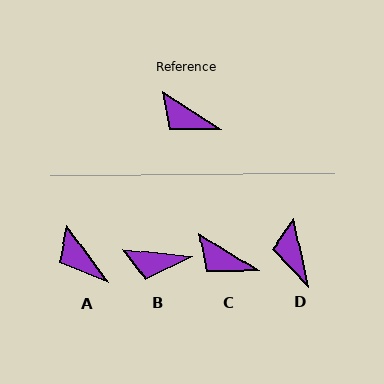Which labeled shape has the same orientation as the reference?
C.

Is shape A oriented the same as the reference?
No, it is off by about 22 degrees.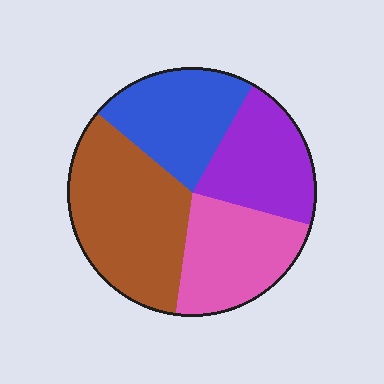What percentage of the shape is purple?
Purple takes up about one fifth (1/5) of the shape.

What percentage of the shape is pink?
Pink takes up about one quarter (1/4) of the shape.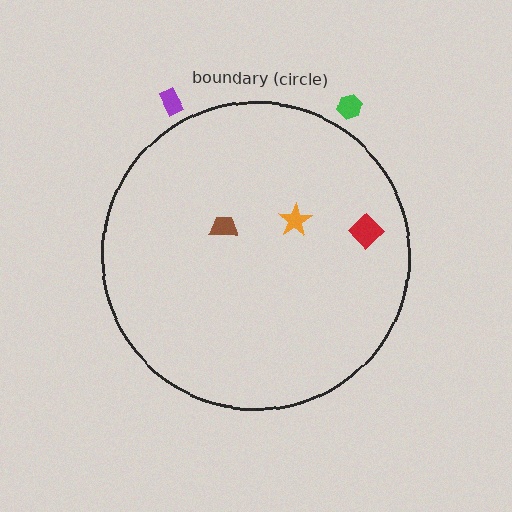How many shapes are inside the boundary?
3 inside, 2 outside.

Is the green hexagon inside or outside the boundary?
Outside.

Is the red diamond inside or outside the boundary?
Inside.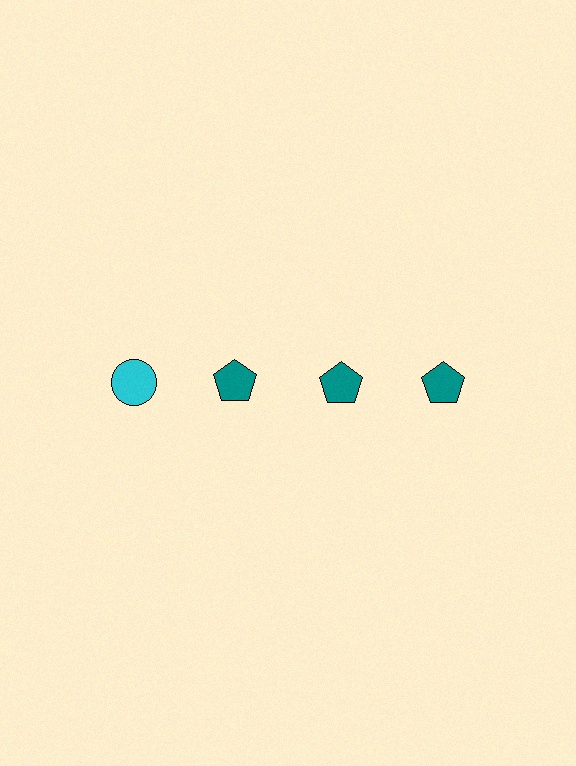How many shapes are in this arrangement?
There are 4 shapes arranged in a grid pattern.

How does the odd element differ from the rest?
It differs in both color (cyan instead of teal) and shape (circle instead of pentagon).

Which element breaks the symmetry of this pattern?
The cyan circle in the top row, leftmost column breaks the symmetry. All other shapes are teal pentagons.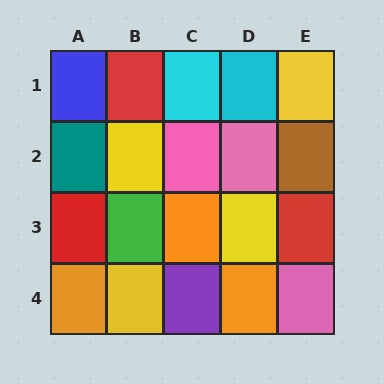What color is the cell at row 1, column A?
Blue.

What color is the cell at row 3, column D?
Yellow.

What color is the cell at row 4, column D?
Orange.